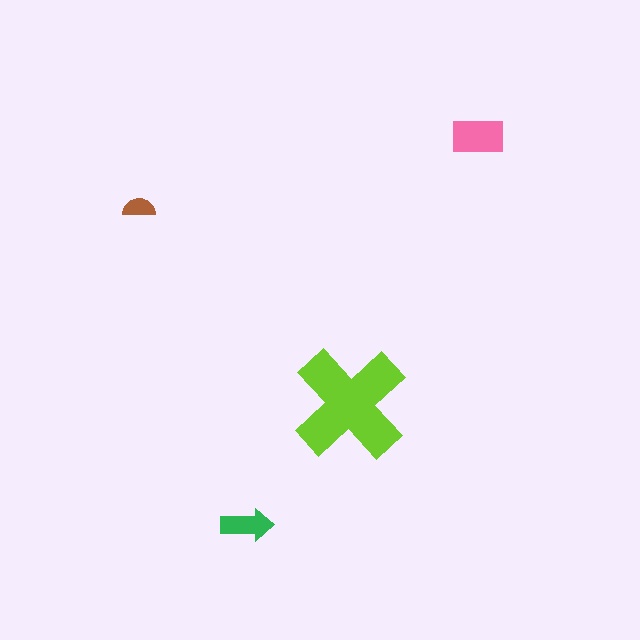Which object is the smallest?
The brown semicircle.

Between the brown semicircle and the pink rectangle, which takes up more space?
The pink rectangle.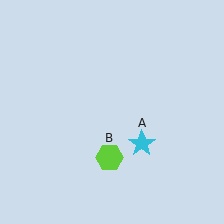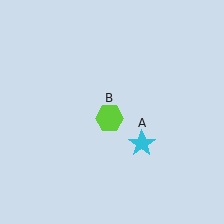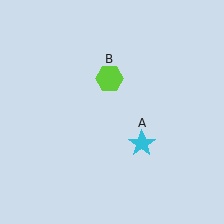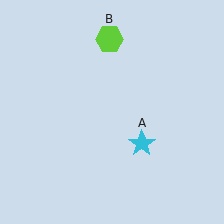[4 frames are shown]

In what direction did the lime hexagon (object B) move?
The lime hexagon (object B) moved up.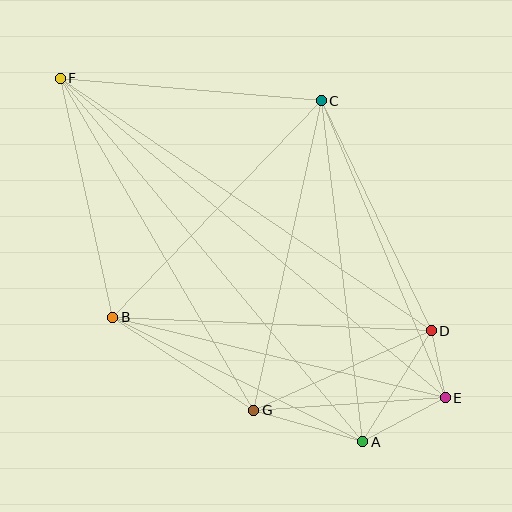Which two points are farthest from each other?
Points E and F are farthest from each other.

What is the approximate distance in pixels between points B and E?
The distance between B and E is approximately 342 pixels.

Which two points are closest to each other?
Points D and E are closest to each other.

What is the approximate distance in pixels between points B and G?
The distance between B and G is approximately 169 pixels.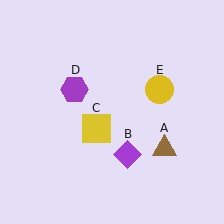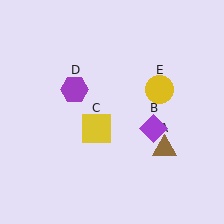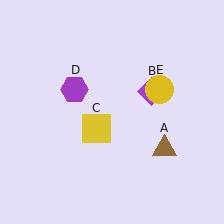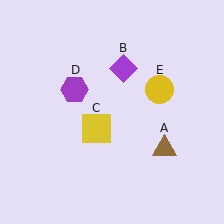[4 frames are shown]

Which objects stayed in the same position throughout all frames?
Brown triangle (object A) and yellow square (object C) and purple hexagon (object D) and yellow circle (object E) remained stationary.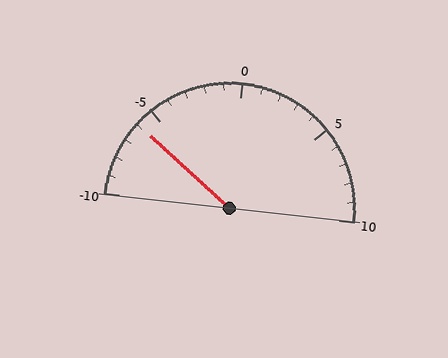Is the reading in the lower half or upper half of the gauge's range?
The reading is in the lower half of the range (-10 to 10).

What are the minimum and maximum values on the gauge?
The gauge ranges from -10 to 10.